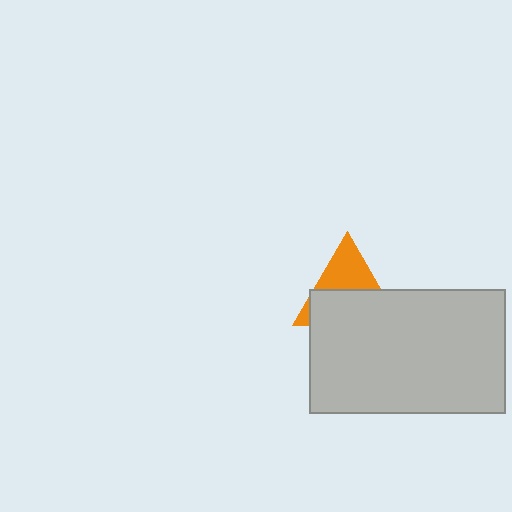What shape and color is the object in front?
The object in front is a light gray rectangle.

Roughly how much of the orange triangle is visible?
A small part of it is visible (roughly 43%).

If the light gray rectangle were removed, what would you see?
You would see the complete orange triangle.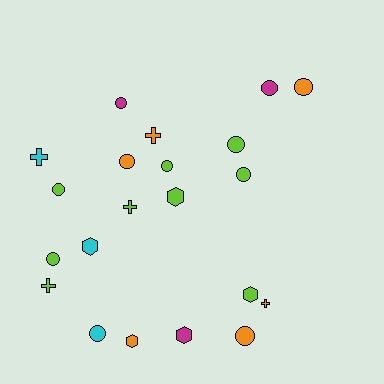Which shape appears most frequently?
Circle, with 11 objects.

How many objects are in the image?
There are 21 objects.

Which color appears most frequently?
Lime, with 9 objects.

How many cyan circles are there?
There is 1 cyan circle.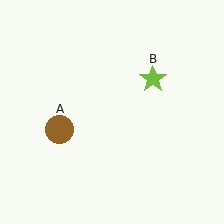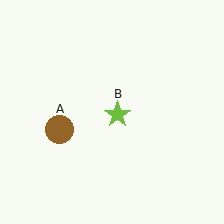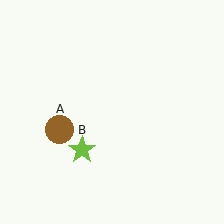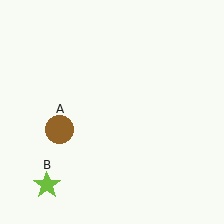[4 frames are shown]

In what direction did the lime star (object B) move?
The lime star (object B) moved down and to the left.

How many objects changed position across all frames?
1 object changed position: lime star (object B).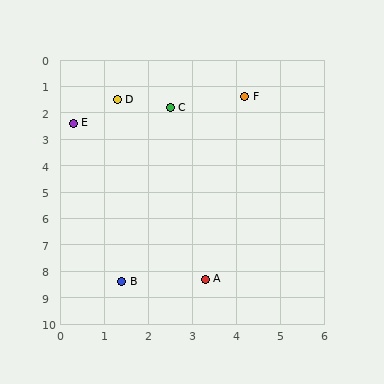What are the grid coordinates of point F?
Point F is at approximately (4.2, 1.4).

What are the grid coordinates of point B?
Point B is at approximately (1.4, 8.4).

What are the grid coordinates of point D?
Point D is at approximately (1.3, 1.5).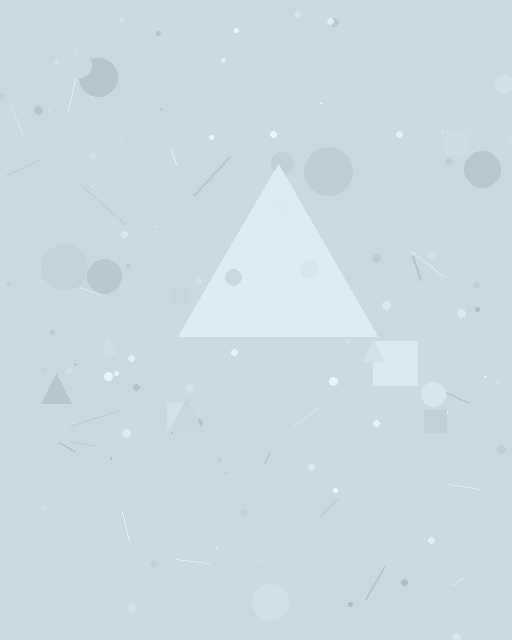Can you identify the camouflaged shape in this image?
The camouflaged shape is a triangle.